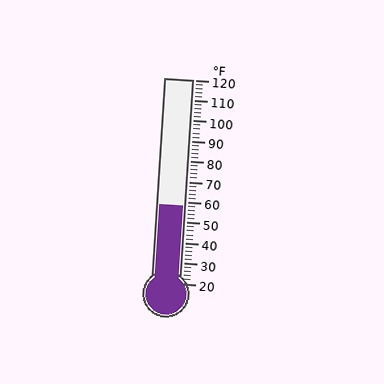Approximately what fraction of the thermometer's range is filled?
The thermometer is filled to approximately 40% of its range.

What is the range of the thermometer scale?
The thermometer scale ranges from 20°F to 120°F.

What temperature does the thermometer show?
The thermometer shows approximately 58°F.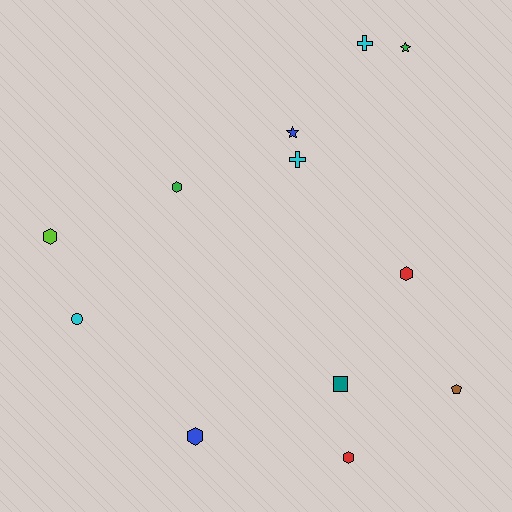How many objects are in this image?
There are 12 objects.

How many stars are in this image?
There are 2 stars.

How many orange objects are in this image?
There are no orange objects.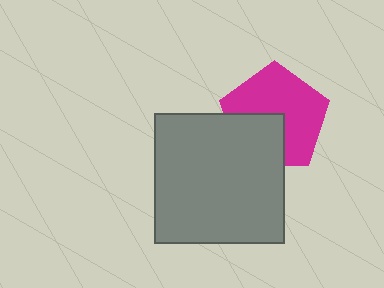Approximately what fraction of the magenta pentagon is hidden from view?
Roughly 35% of the magenta pentagon is hidden behind the gray square.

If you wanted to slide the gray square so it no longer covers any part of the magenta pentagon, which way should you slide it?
Slide it toward the lower-left — that is the most direct way to separate the two shapes.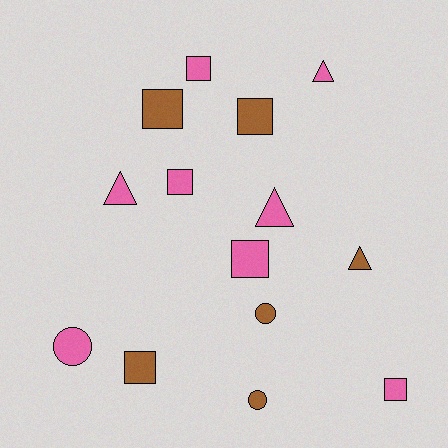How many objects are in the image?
There are 14 objects.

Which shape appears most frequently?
Square, with 7 objects.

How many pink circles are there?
There is 1 pink circle.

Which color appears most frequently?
Pink, with 8 objects.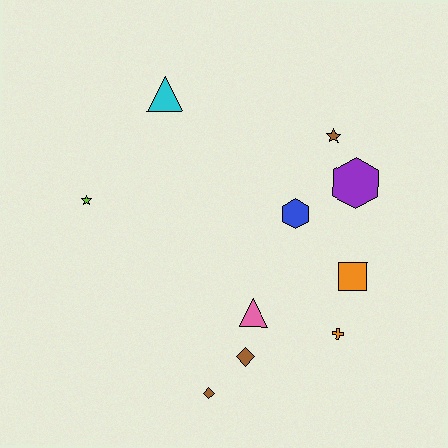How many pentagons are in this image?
There are no pentagons.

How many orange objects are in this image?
There are 2 orange objects.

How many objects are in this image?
There are 10 objects.